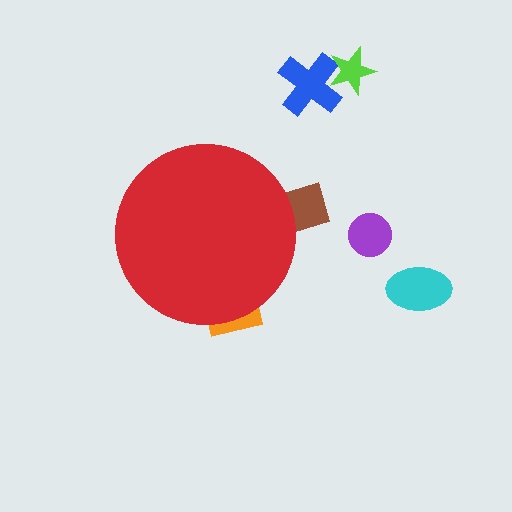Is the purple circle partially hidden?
No, the purple circle is fully visible.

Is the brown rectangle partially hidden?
Yes, the brown rectangle is partially hidden behind the red circle.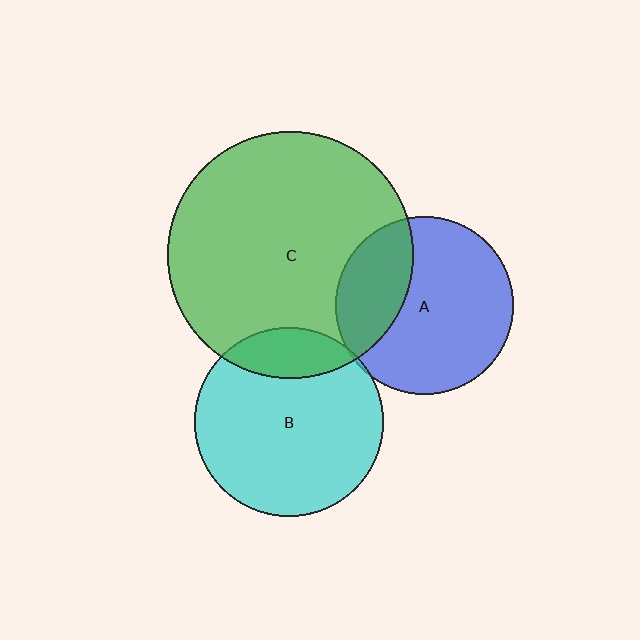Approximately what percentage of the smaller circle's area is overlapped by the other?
Approximately 30%.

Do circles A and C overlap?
Yes.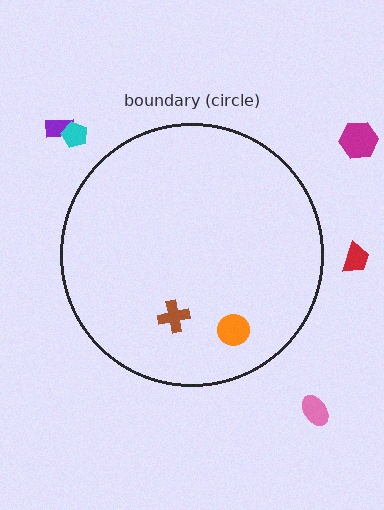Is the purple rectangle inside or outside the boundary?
Outside.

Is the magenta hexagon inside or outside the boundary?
Outside.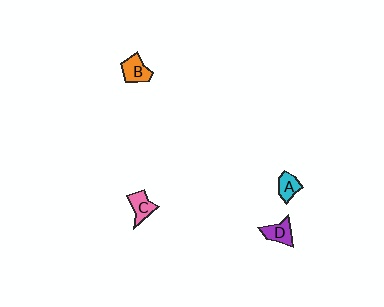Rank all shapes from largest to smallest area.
From largest to smallest: B (orange), C (pink), D (purple), A (cyan).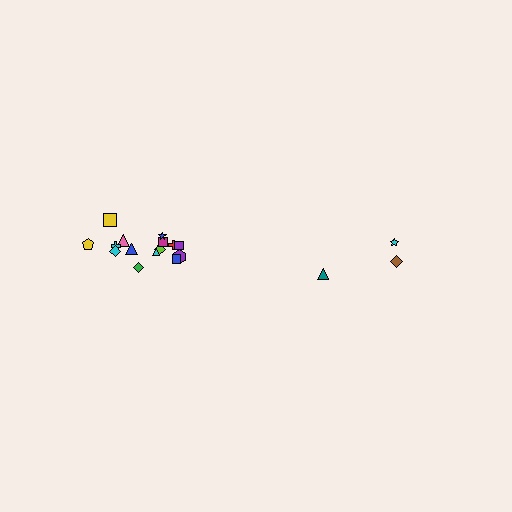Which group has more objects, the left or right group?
The left group.